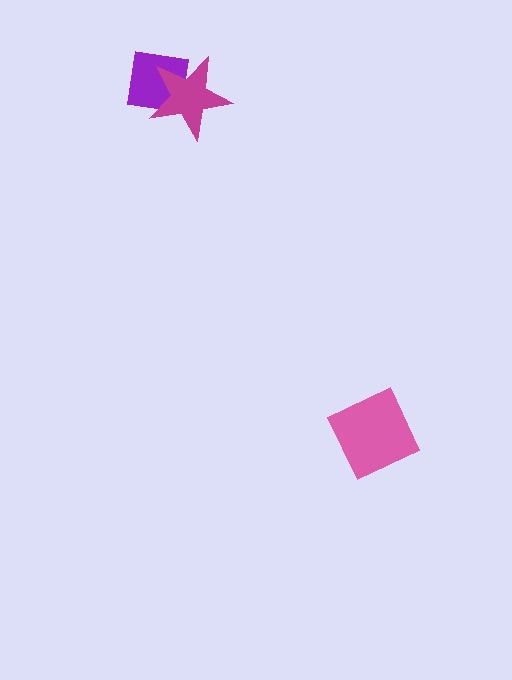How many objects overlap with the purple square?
1 object overlaps with the purple square.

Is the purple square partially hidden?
Yes, it is partially covered by another shape.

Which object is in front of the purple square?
The magenta star is in front of the purple square.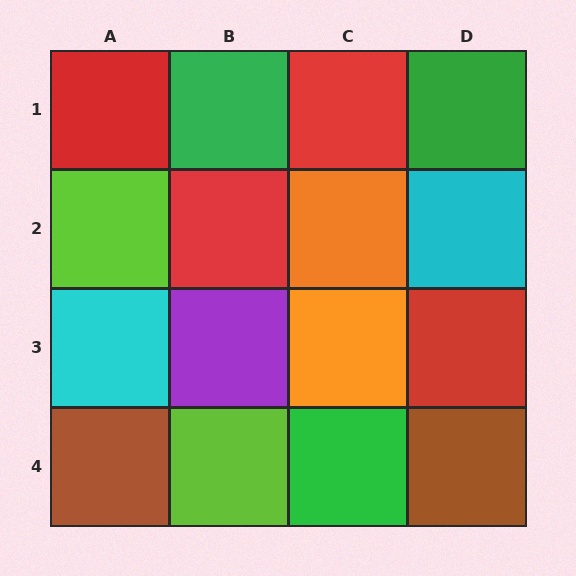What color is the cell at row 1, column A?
Red.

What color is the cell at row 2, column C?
Orange.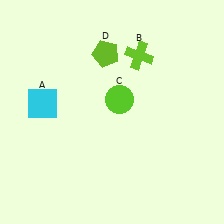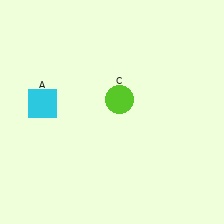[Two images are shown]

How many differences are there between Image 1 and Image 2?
There are 2 differences between the two images.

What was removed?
The lime cross (B), the lime pentagon (D) were removed in Image 2.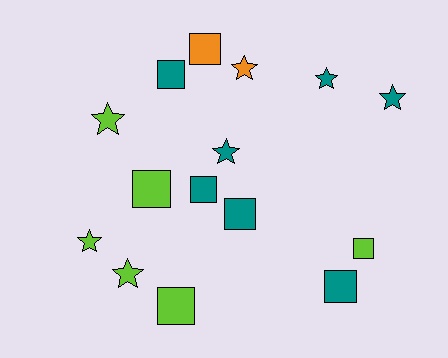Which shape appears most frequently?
Square, with 8 objects.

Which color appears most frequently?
Teal, with 7 objects.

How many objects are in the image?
There are 15 objects.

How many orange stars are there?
There is 1 orange star.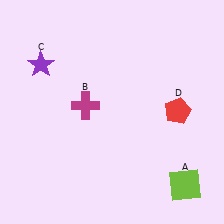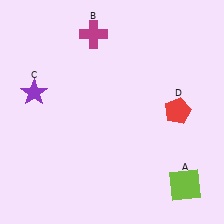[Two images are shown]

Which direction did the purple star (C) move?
The purple star (C) moved down.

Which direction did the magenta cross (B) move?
The magenta cross (B) moved up.